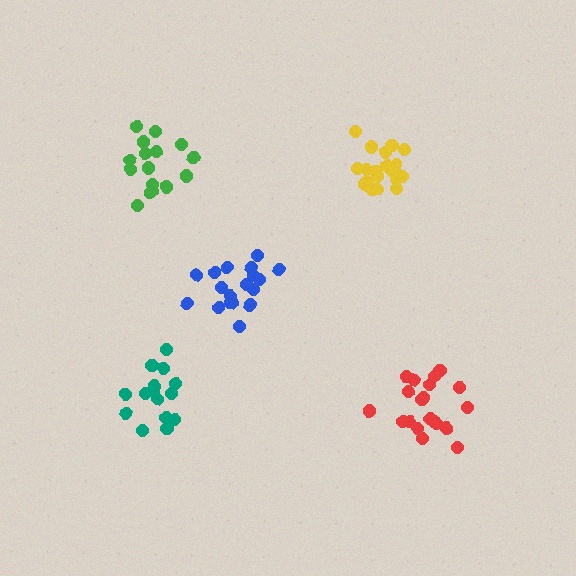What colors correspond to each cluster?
The clusters are colored: yellow, teal, green, blue, red.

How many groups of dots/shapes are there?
There are 5 groups.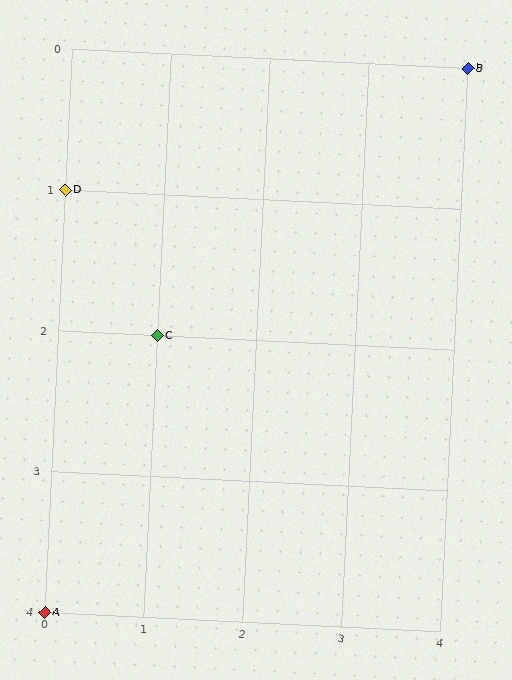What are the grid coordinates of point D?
Point D is at grid coordinates (0, 1).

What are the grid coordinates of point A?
Point A is at grid coordinates (0, 4).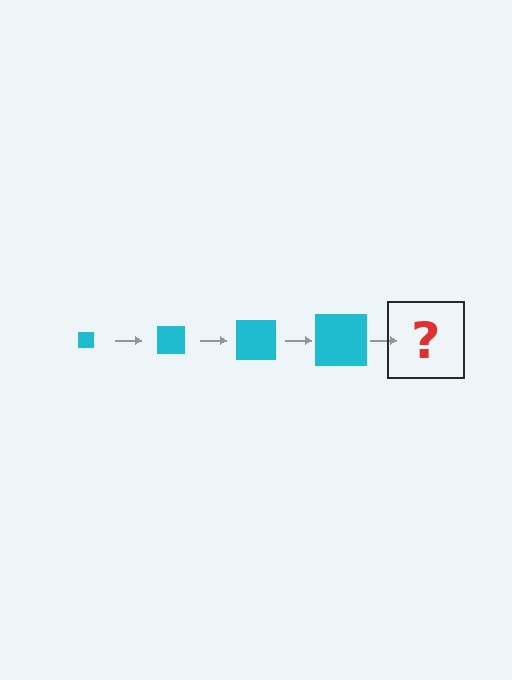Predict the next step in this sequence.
The next step is a cyan square, larger than the previous one.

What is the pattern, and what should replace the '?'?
The pattern is that the square gets progressively larger each step. The '?' should be a cyan square, larger than the previous one.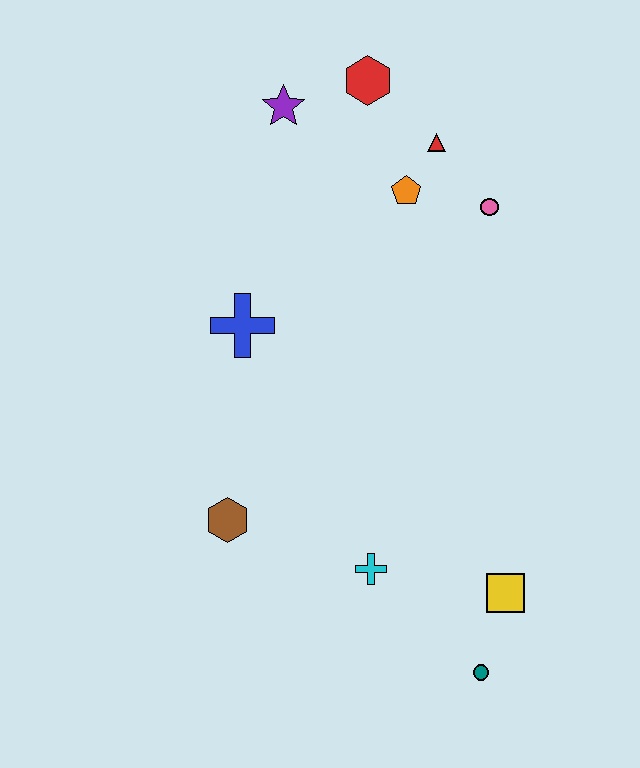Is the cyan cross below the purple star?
Yes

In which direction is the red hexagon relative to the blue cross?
The red hexagon is above the blue cross.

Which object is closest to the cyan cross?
The yellow square is closest to the cyan cross.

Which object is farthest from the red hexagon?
The teal circle is farthest from the red hexagon.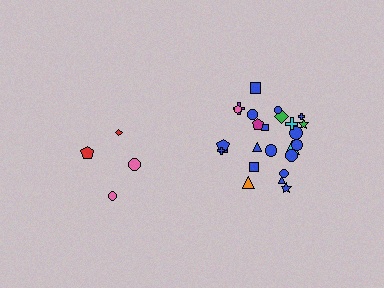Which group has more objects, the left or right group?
The right group.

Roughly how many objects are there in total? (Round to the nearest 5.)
Roughly 30 objects in total.